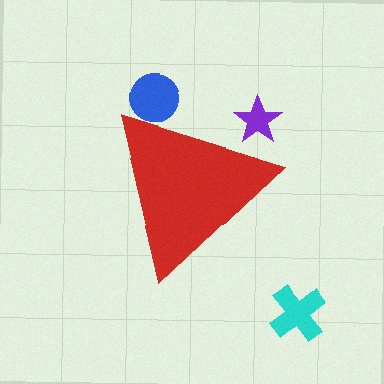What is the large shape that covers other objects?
A red triangle.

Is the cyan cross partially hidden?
No, the cyan cross is fully visible.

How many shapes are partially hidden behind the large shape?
2 shapes are partially hidden.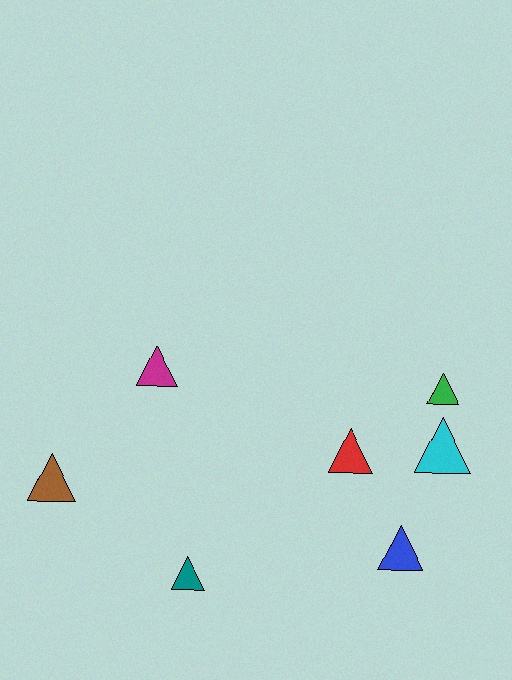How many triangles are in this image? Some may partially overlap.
There are 7 triangles.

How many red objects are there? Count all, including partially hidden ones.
There is 1 red object.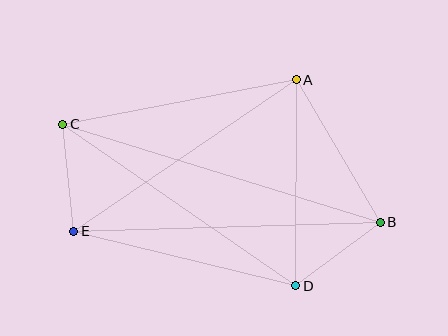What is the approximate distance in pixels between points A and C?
The distance between A and C is approximately 237 pixels.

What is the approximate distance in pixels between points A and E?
The distance between A and E is approximately 269 pixels.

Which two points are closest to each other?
Points B and D are closest to each other.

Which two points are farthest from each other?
Points B and C are farthest from each other.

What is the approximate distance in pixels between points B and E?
The distance between B and E is approximately 307 pixels.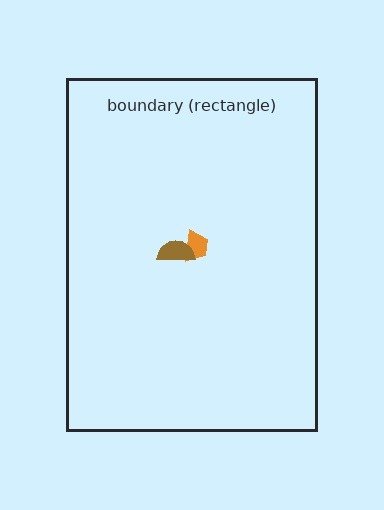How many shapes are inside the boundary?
2 inside, 0 outside.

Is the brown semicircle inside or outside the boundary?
Inside.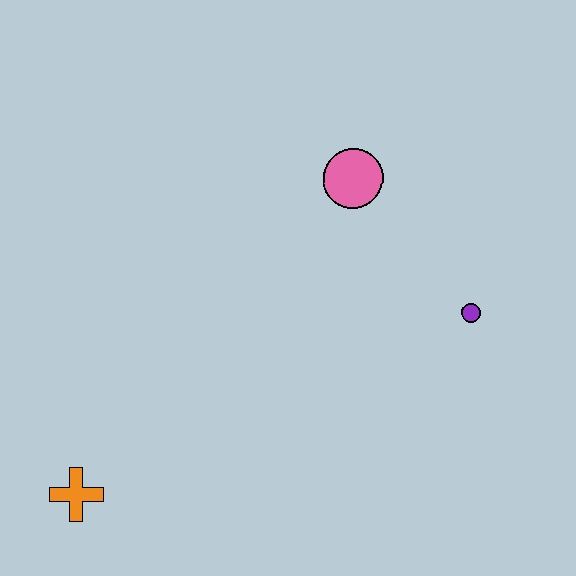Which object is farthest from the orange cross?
The purple circle is farthest from the orange cross.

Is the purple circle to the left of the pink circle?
No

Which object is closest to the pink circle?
The purple circle is closest to the pink circle.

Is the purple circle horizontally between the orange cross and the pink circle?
No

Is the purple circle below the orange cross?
No